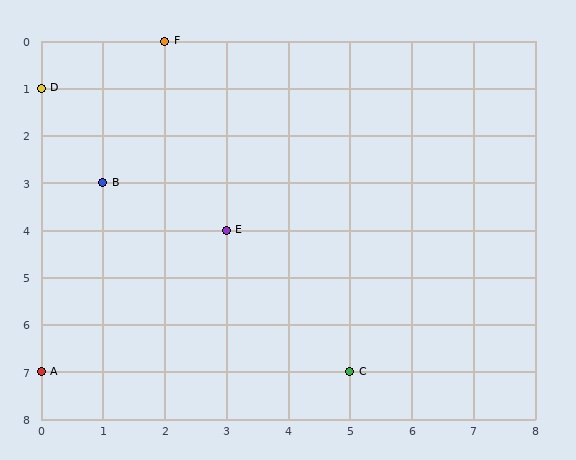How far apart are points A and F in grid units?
Points A and F are 2 columns and 7 rows apart (about 7.3 grid units diagonally).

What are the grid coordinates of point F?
Point F is at grid coordinates (2, 0).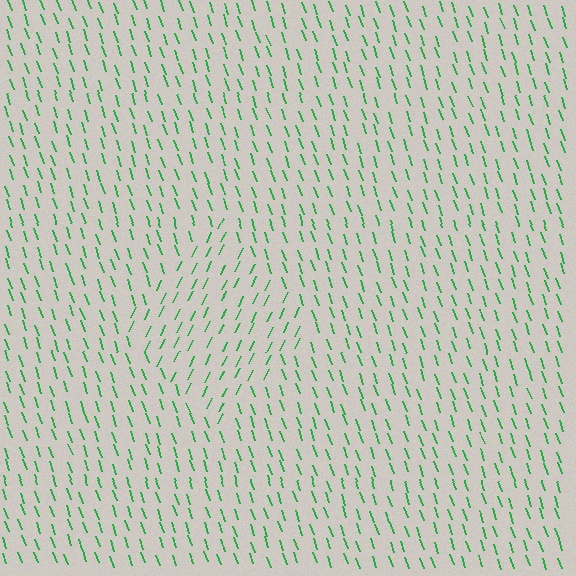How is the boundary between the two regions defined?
The boundary is defined purely by a change in line orientation (approximately 45 degrees difference). All lines are the same color and thickness.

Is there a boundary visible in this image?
Yes, there is a texture boundary formed by a change in line orientation.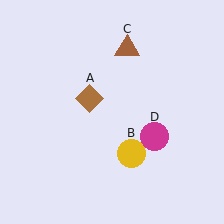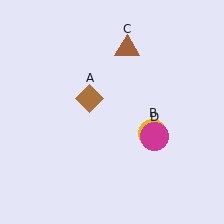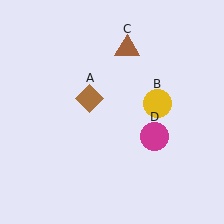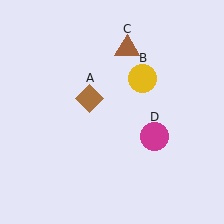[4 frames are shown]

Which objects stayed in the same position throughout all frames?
Brown diamond (object A) and brown triangle (object C) and magenta circle (object D) remained stationary.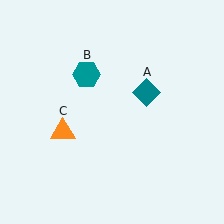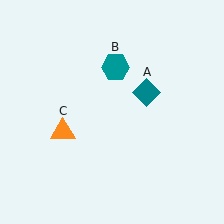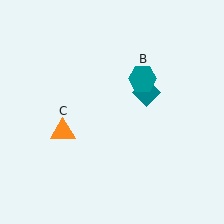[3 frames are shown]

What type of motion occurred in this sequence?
The teal hexagon (object B) rotated clockwise around the center of the scene.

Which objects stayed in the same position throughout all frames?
Teal diamond (object A) and orange triangle (object C) remained stationary.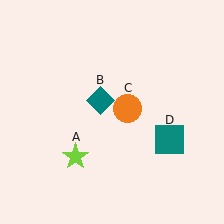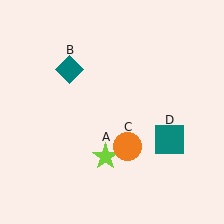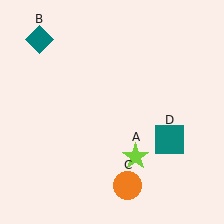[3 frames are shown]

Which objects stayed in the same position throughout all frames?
Teal square (object D) remained stationary.